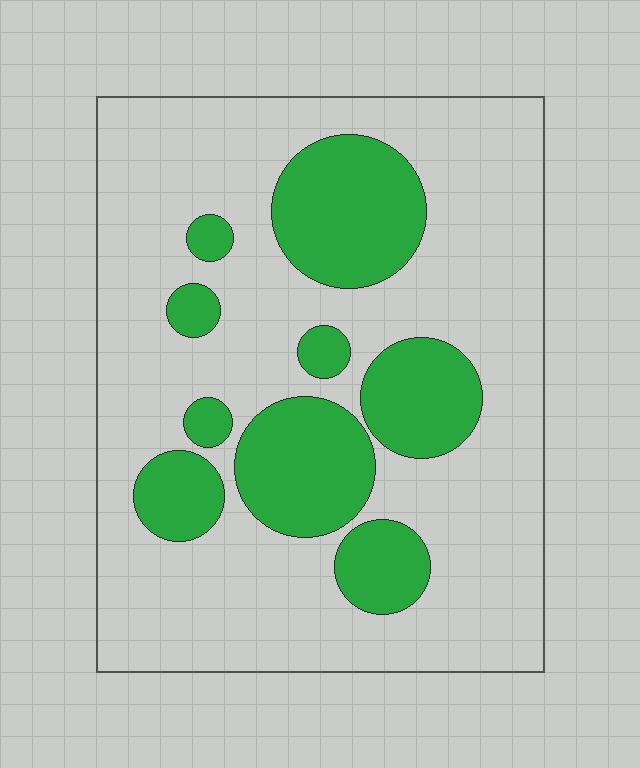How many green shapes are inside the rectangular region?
9.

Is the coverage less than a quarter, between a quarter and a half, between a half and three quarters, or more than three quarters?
Between a quarter and a half.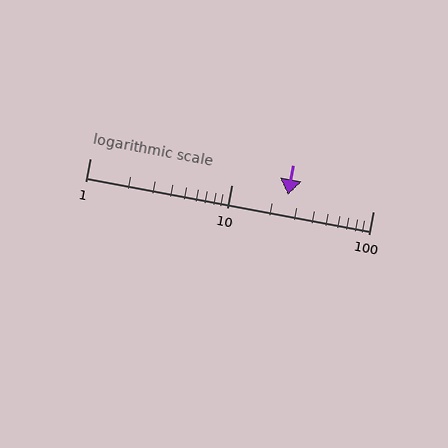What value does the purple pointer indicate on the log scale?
The pointer indicates approximately 25.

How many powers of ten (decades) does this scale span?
The scale spans 2 decades, from 1 to 100.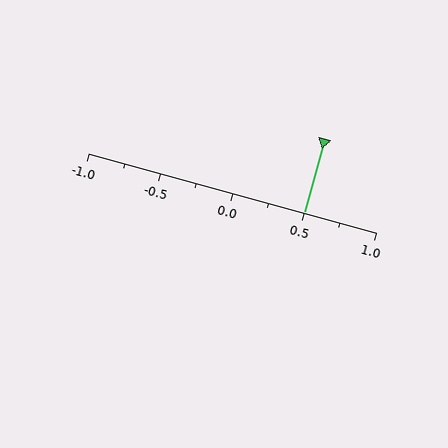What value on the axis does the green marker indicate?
The marker indicates approximately 0.5.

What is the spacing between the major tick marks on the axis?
The major ticks are spaced 0.5 apart.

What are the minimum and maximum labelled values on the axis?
The axis runs from -1.0 to 1.0.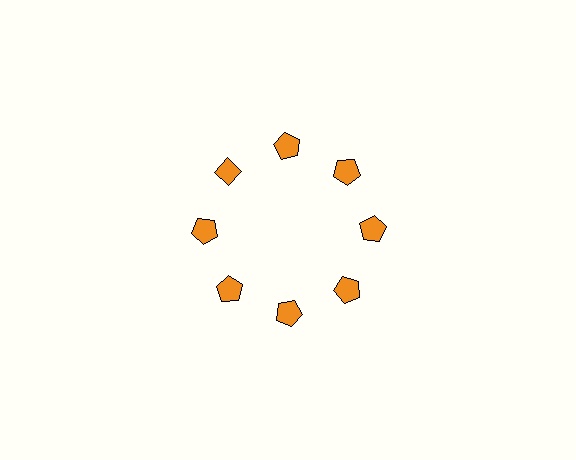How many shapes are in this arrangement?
There are 8 shapes arranged in a ring pattern.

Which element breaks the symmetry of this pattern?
The orange diamond at roughly the 10 o'clock position breaks the symmetry. All other shapes are orange pentagons.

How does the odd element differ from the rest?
It has a different shape: diamond instead of pentagon.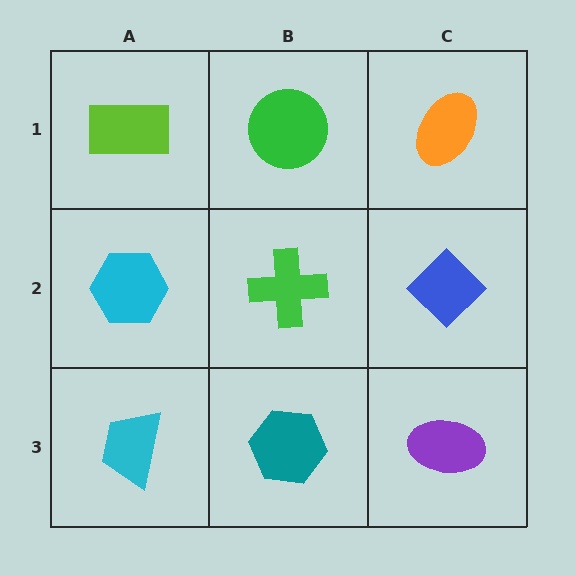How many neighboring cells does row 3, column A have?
2.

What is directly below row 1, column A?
A cyan hexagon.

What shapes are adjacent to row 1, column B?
A green cross (row 2, column B), a lime rectangle (row 1, column A), an orange ellipse (row 1, column C).